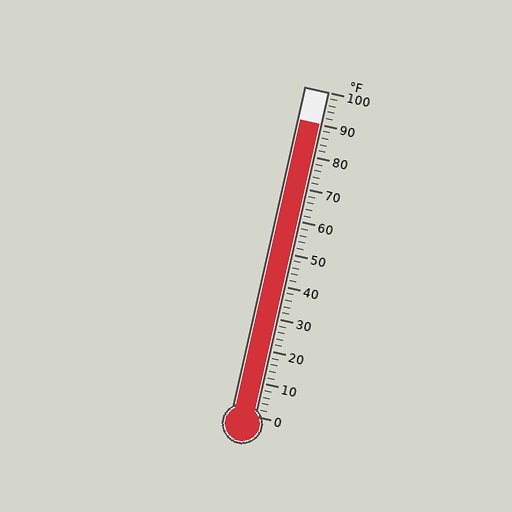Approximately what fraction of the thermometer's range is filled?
The thermometer is filled to approximately 90% of its range.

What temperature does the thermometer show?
The thermometer shows approximately 90°F.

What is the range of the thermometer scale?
The thermometer scale ranges from 0°F to 100°F.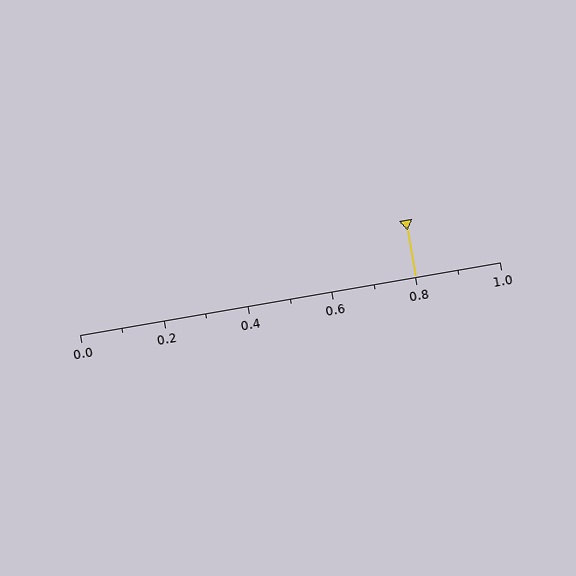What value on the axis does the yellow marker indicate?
The marker indicates approximately 0.8.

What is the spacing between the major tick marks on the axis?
The major ticks are spaced 0.2 apart.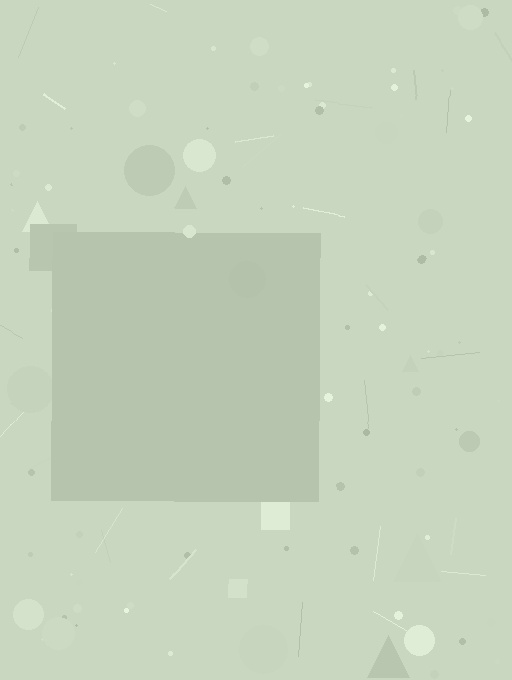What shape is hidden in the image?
A square is hidden in the image.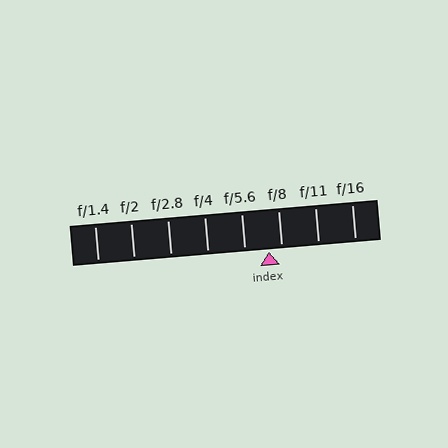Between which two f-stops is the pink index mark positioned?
The index mark is between f/5.6 and f/8.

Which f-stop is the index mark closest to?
The index mark is closest to f/8.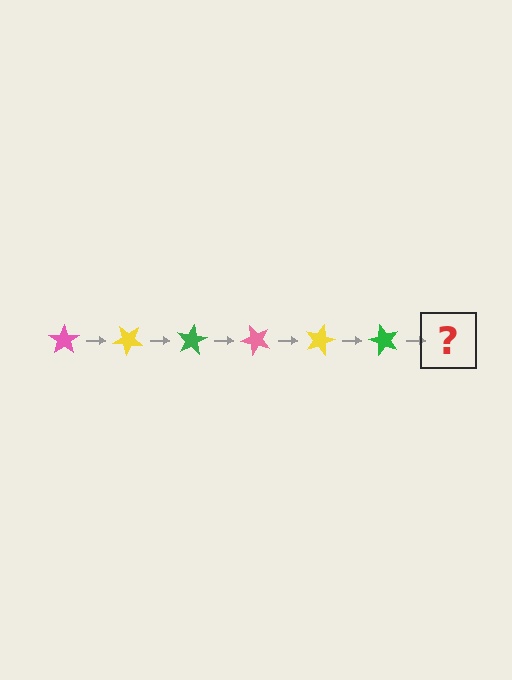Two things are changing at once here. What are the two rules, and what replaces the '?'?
The two rules are that it rotates 40 degrees each step and the color cycles through pink, yellow, and green. The '?' should be a pink star, rotated 240 degrees from the start.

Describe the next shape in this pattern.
It should be a pink star, rotated 240 degrees from the start.